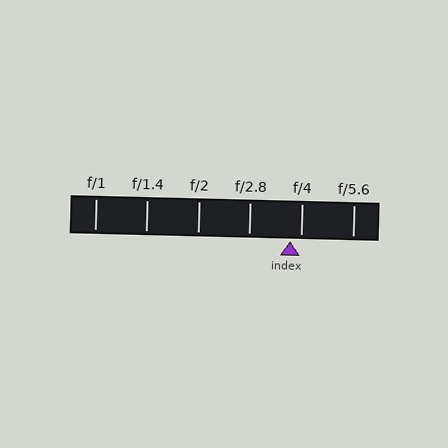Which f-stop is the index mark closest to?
The index mark is closest to f/4.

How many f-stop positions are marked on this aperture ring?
There are 6 f-stop positions marked.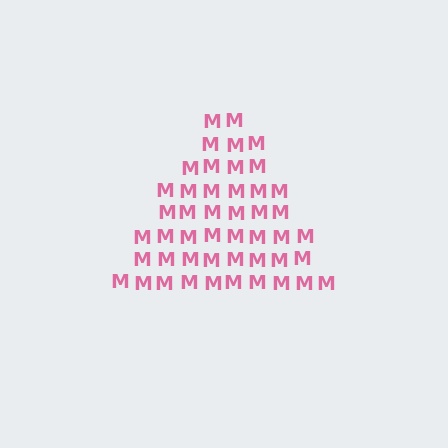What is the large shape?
The large shape is a triangle.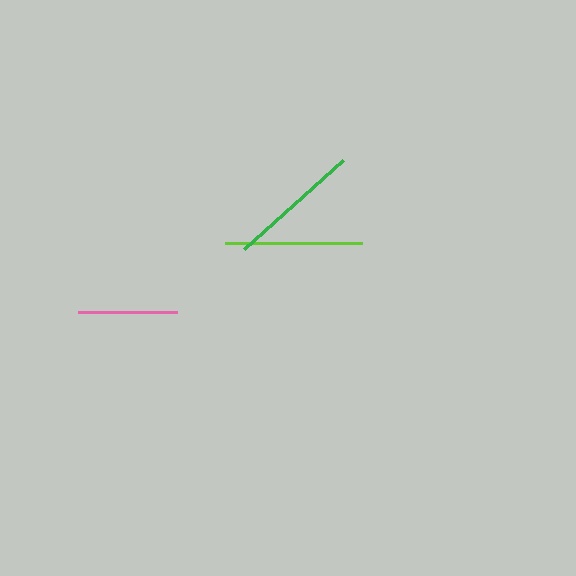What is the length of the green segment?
The green segment is approximately 133 pixels long.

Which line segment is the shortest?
The pink line is the shortest at approximately 99 pixels.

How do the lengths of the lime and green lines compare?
The lime and green lines are approximately the same length.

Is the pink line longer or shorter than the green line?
The green line is longer than the pink line.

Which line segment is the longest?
The lime line is the longest at approximately 137 pixels.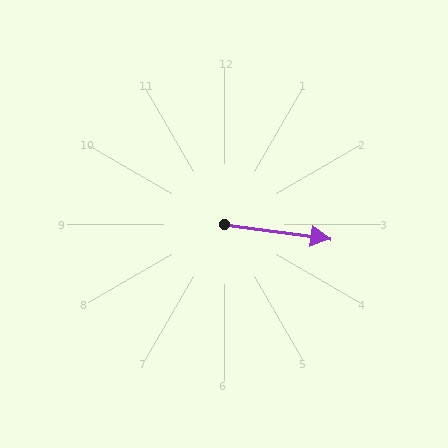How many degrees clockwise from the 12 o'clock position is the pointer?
Approximately 98 degrees.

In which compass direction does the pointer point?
East.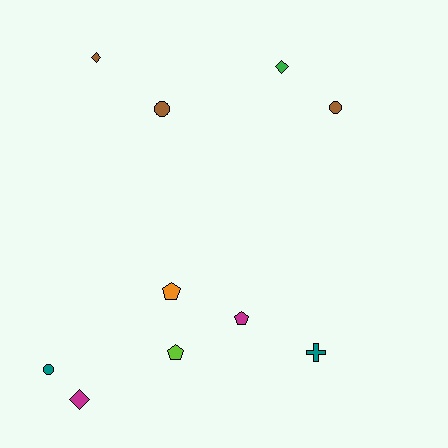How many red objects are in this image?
There are no red objects.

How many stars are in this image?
There are no stars.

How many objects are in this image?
There are 10 objects.